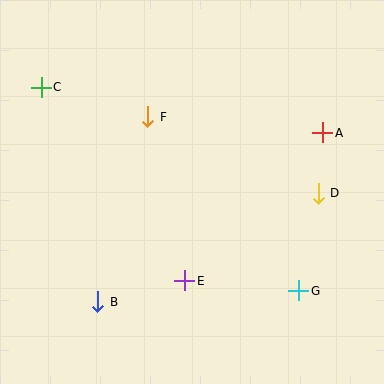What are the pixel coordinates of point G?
Point G is at (299, 291).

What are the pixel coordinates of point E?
Point E is at (185, 281).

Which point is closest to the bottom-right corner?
Point G is closest to the bottom-right corner.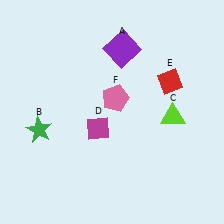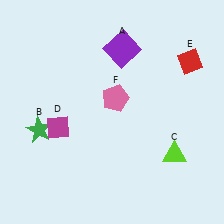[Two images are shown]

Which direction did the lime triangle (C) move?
The lime triangle (C) moved down.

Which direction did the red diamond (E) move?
The red diamond (E) moved right.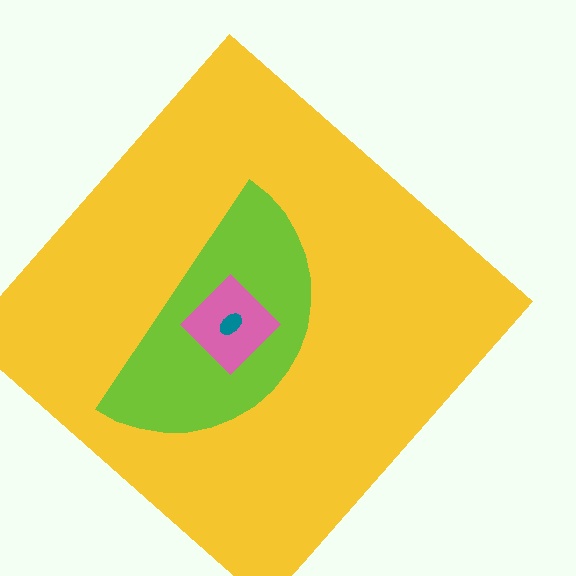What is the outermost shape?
The yellow diamond.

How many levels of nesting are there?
4.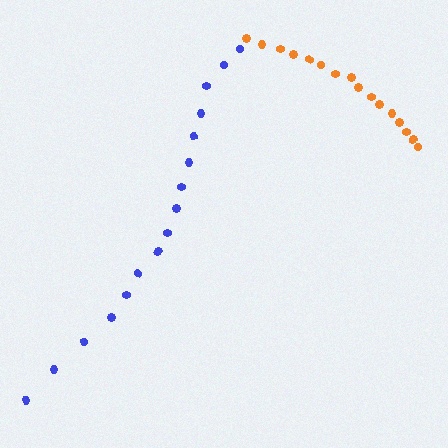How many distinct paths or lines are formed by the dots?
There are 2 distinct paths.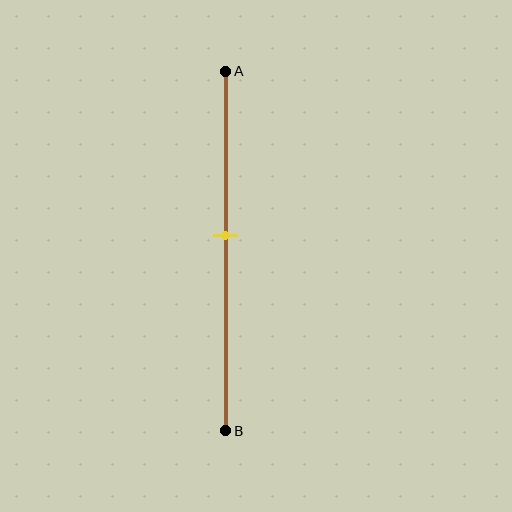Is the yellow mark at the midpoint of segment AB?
No, the mark is at about 45% from A, not at the 50% midpoint.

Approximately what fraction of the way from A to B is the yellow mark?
The yellow mark is approximately 45% of the way from A to B.